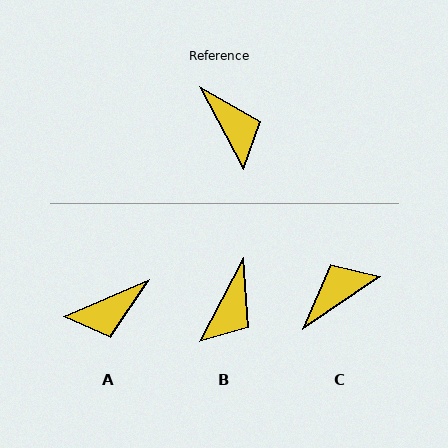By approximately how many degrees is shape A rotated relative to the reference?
Approximately 95 degrees clockwise.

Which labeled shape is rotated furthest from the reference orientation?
C, about 96 degrees away.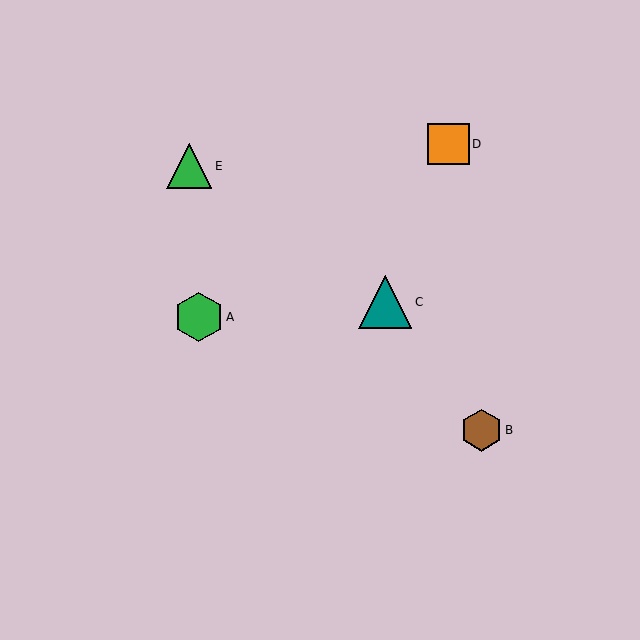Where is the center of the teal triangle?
The center of the teal triangle is at (385, 302).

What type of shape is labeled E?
Shape E is a green triangle.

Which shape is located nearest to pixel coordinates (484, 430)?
The brown hexagon (labeled B) at (481, 430) is nearest to that location.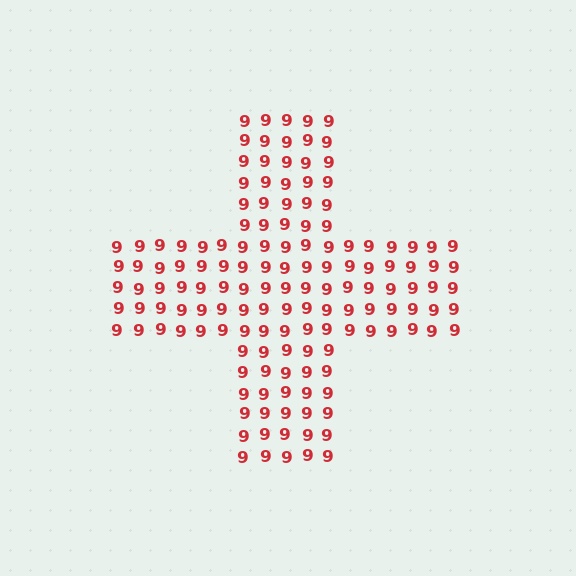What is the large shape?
The large shape is a cross.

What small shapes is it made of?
It is made of small digit 9's.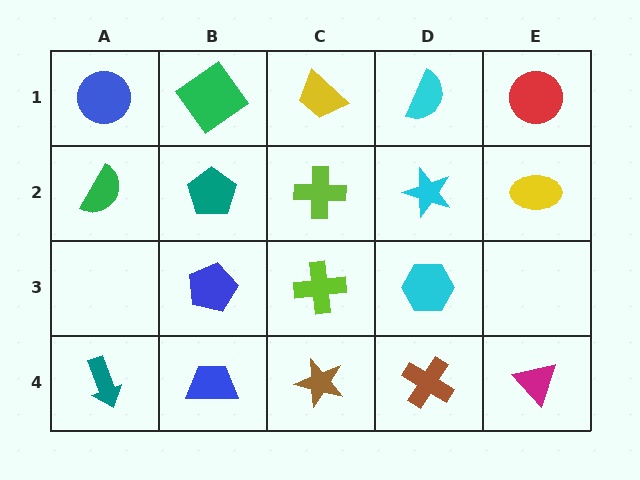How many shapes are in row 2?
5 shapes.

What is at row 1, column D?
A cyan semicircle.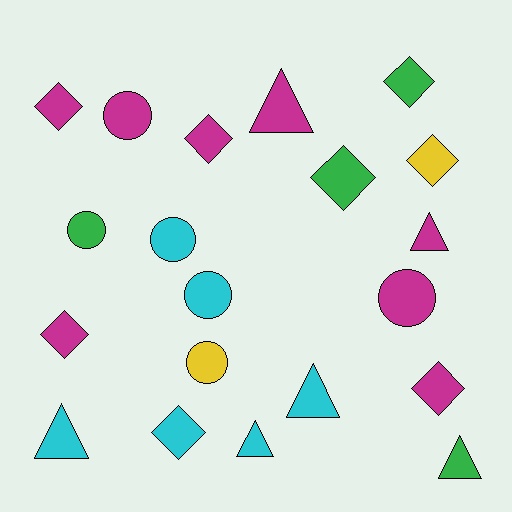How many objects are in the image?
There are 20 objects.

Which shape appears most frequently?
Diamond, with 8 objects.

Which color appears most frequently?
Magenta, with 8 objects.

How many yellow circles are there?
There is 1 yellow circle.